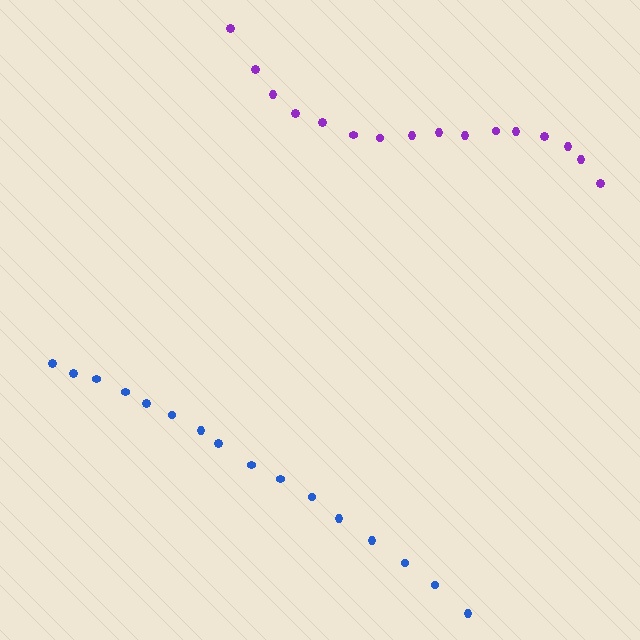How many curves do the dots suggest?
There are 2 distinct paths.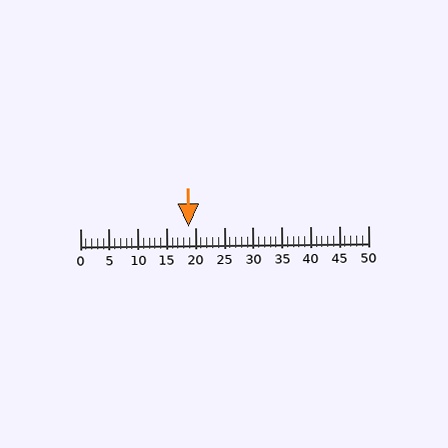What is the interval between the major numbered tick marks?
The major tick marks are spaced 5 units apart.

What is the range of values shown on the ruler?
The ruler shows values from 0 to 50.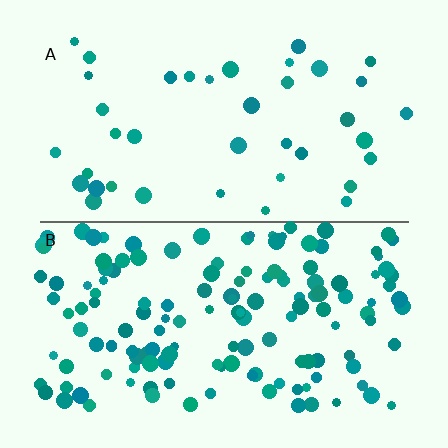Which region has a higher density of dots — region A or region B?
B (the bottom).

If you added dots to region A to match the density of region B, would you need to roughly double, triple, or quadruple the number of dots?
Approximately quadruple.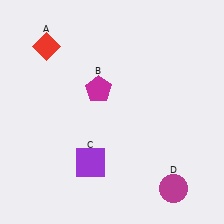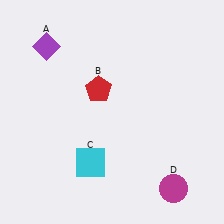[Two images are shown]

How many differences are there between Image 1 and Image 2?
There are 3 differences between the two images.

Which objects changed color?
A changed from red to purple. B changed from magenta to red. C changed from purple to cyan.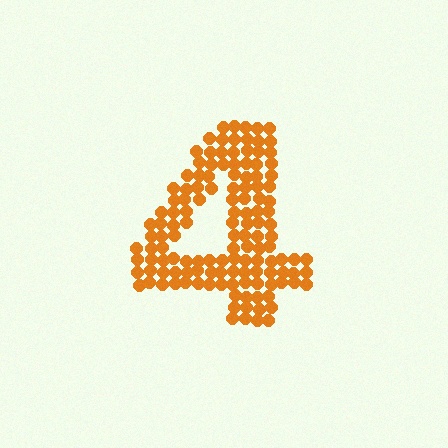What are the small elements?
The small elements are circles.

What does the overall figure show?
The overall figure shows the digit 4.